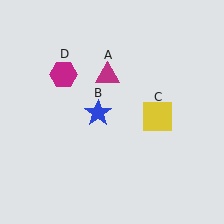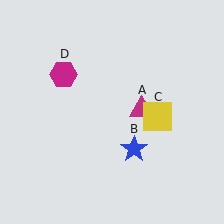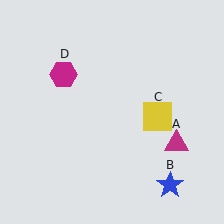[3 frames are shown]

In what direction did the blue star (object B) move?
The blue star (object B) moved down and to the right.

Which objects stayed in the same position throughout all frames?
Yellow square (object C) and magenta hexagon (object D) remained stationary.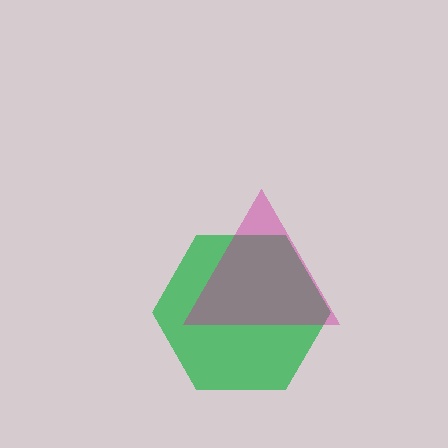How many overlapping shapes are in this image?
There are 2 overlapping shapes in the image.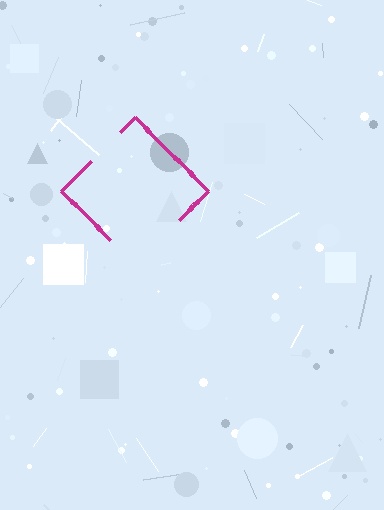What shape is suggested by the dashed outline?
The dashed outline suggests a diamond.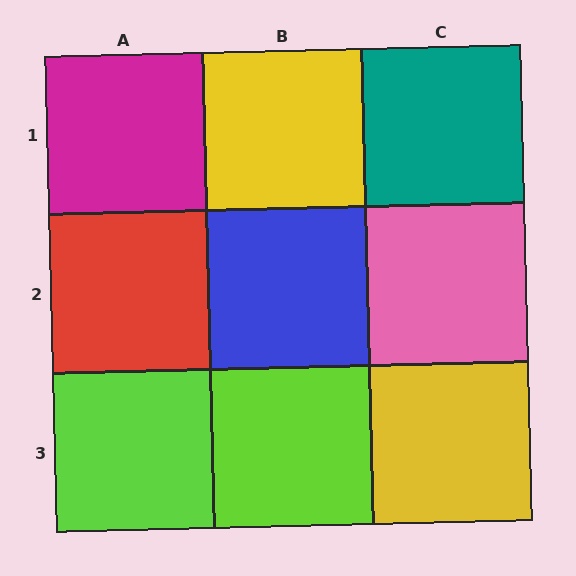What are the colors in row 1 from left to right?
Magenta, yellow, teal.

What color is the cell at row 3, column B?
Lime.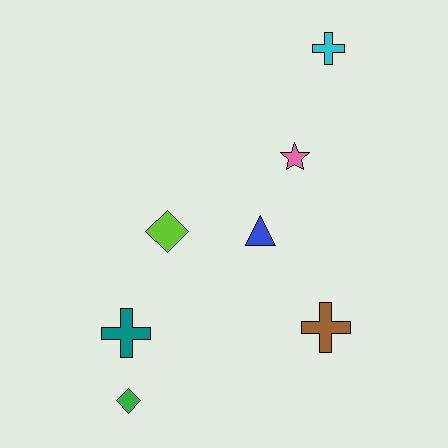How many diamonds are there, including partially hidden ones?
There are 2 diamonds.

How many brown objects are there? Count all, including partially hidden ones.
There is 1 brown object.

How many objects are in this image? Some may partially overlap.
There are 7 objects.